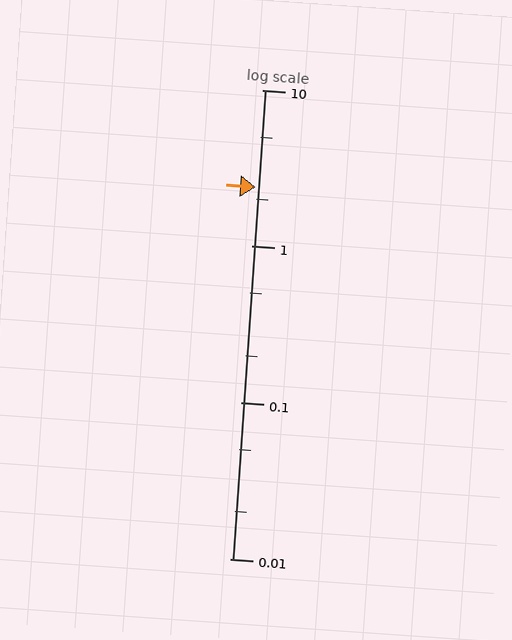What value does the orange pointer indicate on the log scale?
The pointer indicates approximately 2.4.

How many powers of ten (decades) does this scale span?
The scale spans 3 decades, from 0.01 to 10.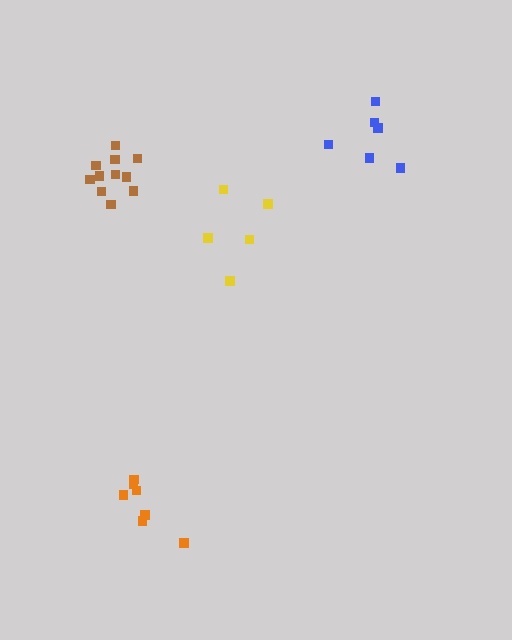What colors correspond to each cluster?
The clusters are colored: brown, blue, orange, yellow.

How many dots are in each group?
Group 1: 11 dots, Group 2: 6 dots, Group 3: 7 dots, Group 4: 5 dots (29 total).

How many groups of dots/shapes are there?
There are 4 groups.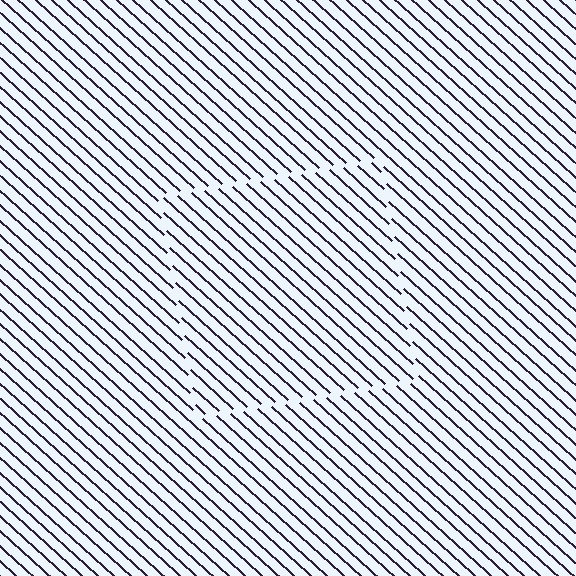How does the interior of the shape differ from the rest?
The interior of the shape contains the same grating, shifted by half a period — the contour is defined by the phase discontinuity where line-ends from the inner and outer gratings abut.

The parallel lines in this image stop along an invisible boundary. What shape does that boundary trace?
An illusory square. The interior of the shape contains the same grating, shifted by half a period — the contour is defined by the phase discontinuity where line-ends from the inner and outer gratings abut.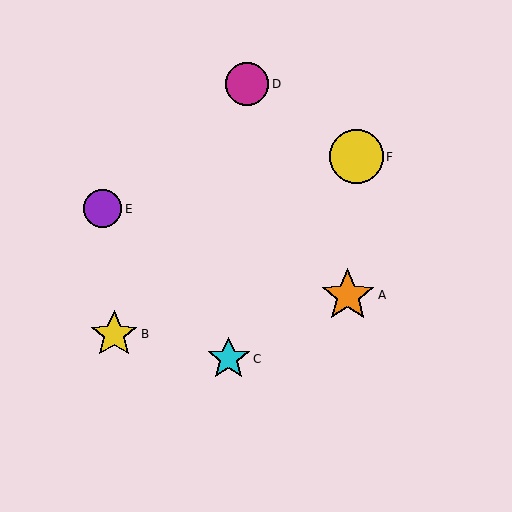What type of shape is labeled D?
Shape D is a magenta circle.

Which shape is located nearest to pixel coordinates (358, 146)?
The yellow circle (labeled F) at (356, 157) is nearest to that location.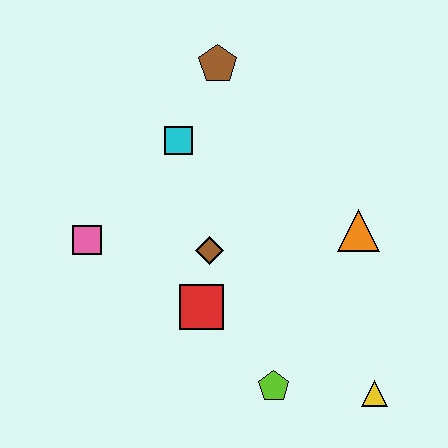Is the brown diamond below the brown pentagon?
Yes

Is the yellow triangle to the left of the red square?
No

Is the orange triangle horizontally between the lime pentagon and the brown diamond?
No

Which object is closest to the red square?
The brown diamond is closest to the red square.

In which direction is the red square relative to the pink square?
The red square is to the right of the pink square.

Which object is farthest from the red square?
The brown pentagon is farthest from the red square.